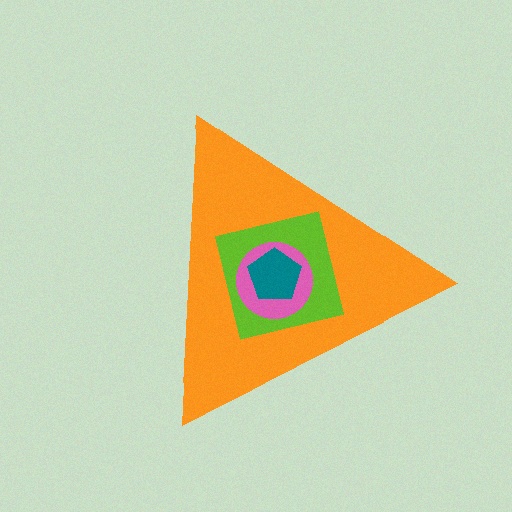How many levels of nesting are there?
4.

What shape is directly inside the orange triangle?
The lime square.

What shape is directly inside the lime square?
The pink circle.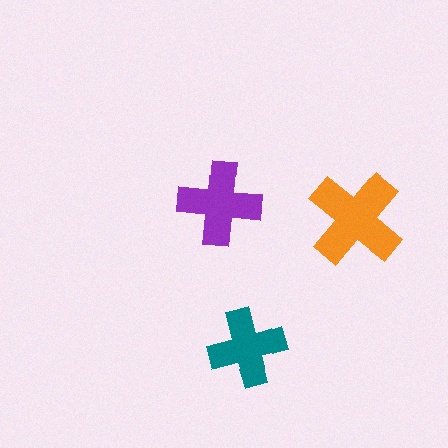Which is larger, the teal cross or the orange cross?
The orange one.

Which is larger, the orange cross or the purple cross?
The orange one.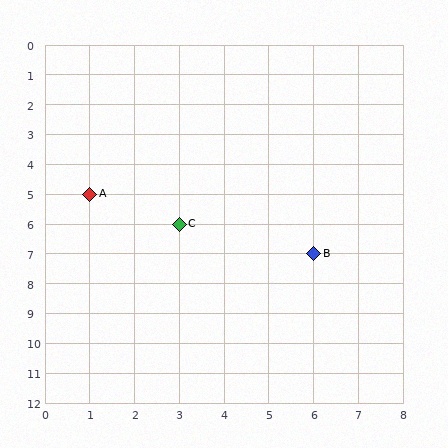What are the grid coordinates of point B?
Point B is at grid coordinates (6, 7).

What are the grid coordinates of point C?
Point C is at grid coordinates (3, 6).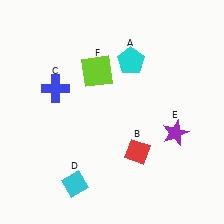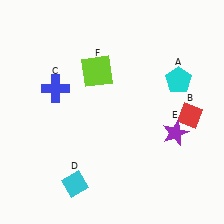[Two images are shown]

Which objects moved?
The objects that moved are: the cyan pentagon (A), the red diamond (B).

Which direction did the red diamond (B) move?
The red diamond (B) moved right.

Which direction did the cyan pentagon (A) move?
The cyan pentagon (A) moved right.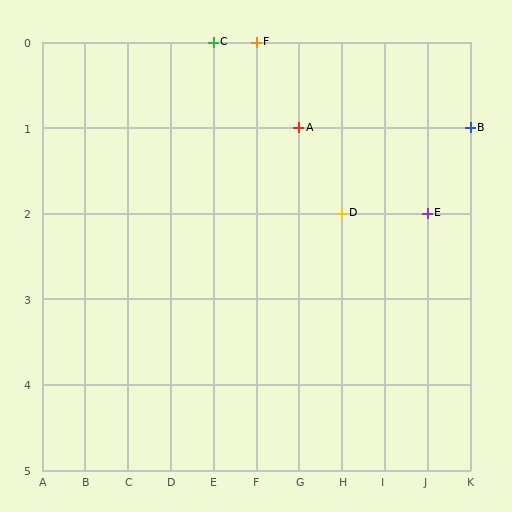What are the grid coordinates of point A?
Point A is at grid coordinates (G, 1).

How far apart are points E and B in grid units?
Points E and B are 1 column and 1 row apart (about 1.4 grid units diagonally).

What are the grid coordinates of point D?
Point D is at grid coordinates (H, 2).